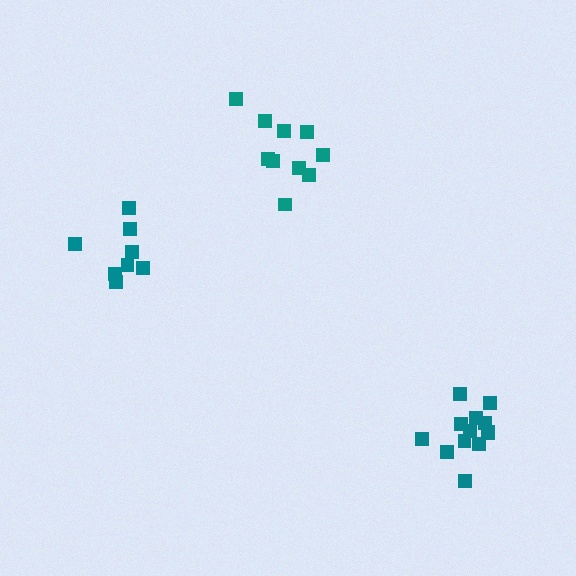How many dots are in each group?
Group 1: 8 dots, Group 2: 10 dots, Group 3: 13 dots (31 total).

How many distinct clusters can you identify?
There are 3 distinct clusters.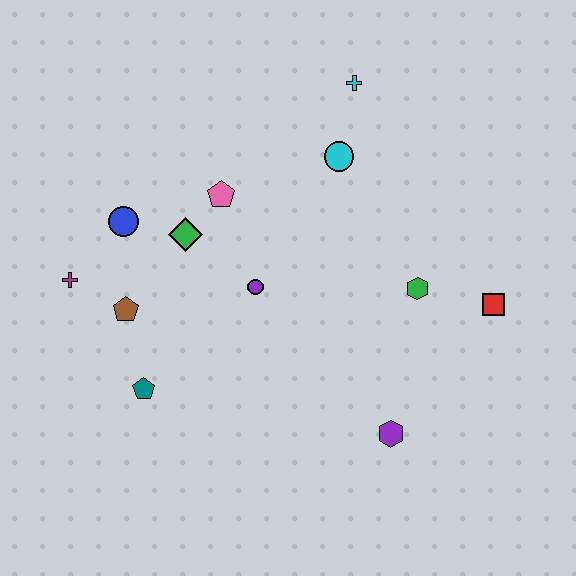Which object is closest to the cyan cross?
The cyan circle is closest to the cyan cross.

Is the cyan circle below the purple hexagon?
No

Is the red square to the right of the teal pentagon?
Yes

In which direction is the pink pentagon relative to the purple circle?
The pink pentagon is above the purple circle.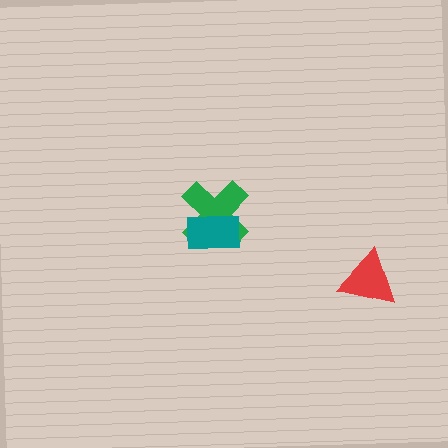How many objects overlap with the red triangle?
0 objects overlap with the red triangle.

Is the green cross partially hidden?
Yes, it is partially covered by another shape.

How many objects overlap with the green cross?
1 object overlaps with the green cross.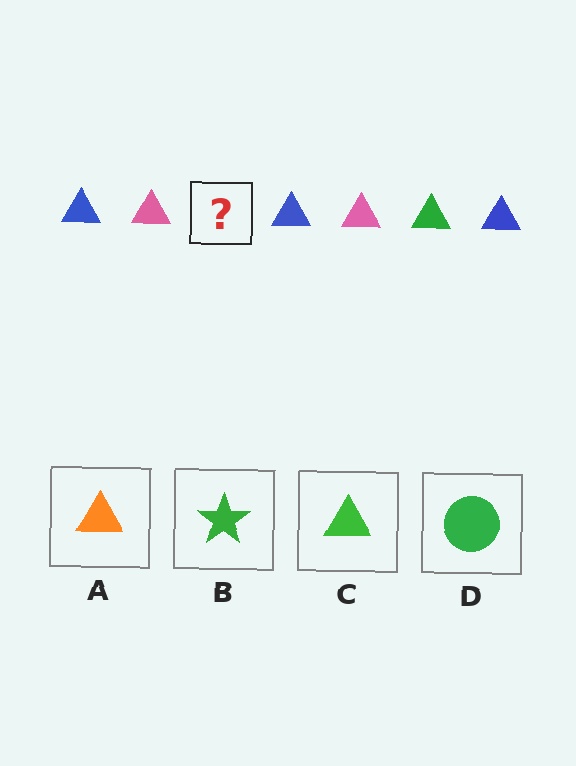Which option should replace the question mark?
Option C.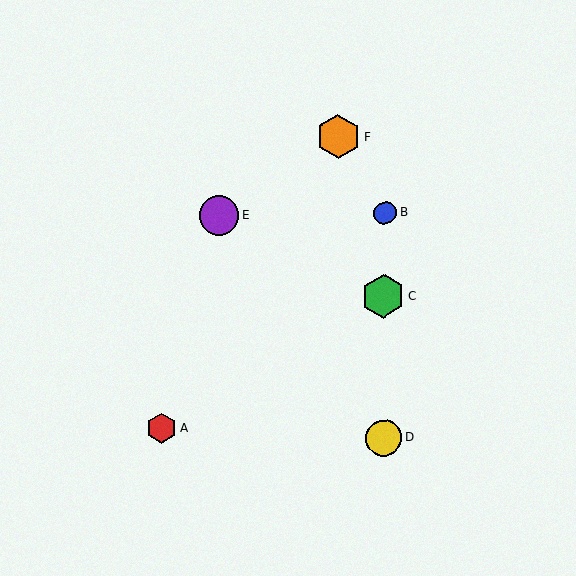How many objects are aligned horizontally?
2 objects (B, E) are aligned horizontally.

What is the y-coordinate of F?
Object F is at y≈137.